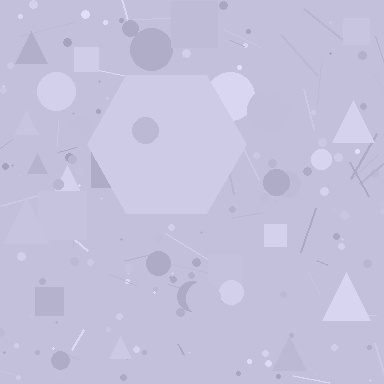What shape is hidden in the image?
A hexagon is hidden in the image.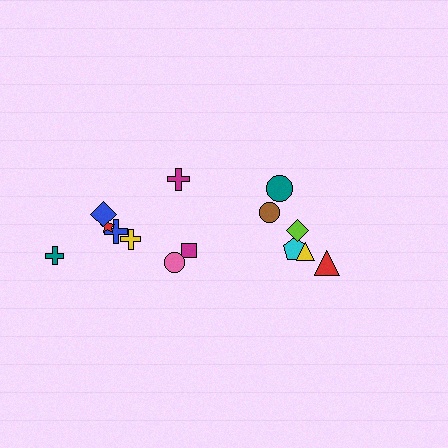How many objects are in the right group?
There are 6 objects.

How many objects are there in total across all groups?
There are 14 objects.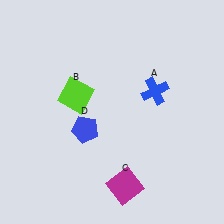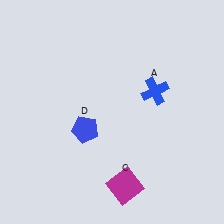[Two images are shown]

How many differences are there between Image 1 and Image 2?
There is 1 difference between the two images.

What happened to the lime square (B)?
The lime square (B) was removed in Image 2. It was in the top-left area of Image 1.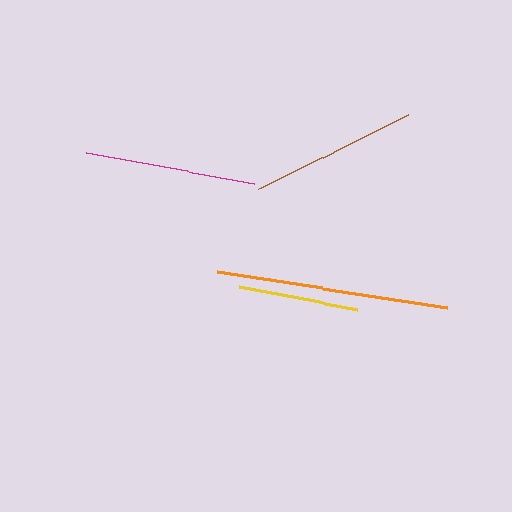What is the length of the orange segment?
The orange segment is approximately 233 pixels long.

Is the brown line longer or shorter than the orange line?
The orange line is longer than the brown line.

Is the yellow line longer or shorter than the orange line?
The orange line is longer than the yellow line.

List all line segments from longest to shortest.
From longest to shortest: orange, magenta, brown, yellow.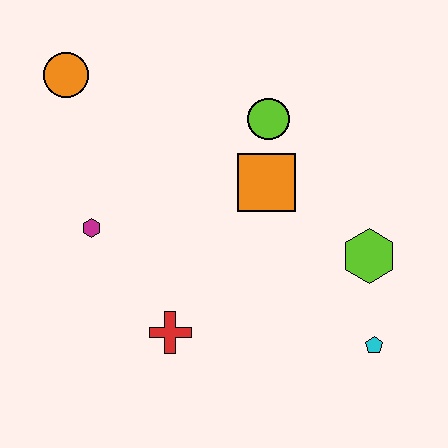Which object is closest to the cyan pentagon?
The lime hexagon is closest to the cyan pentagon.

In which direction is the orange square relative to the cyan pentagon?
The orange square is above the cyan pentagon.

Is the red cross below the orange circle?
Yes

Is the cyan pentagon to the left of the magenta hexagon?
No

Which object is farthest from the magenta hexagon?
The cyan pentagon is farthest from the magenta hexagon.